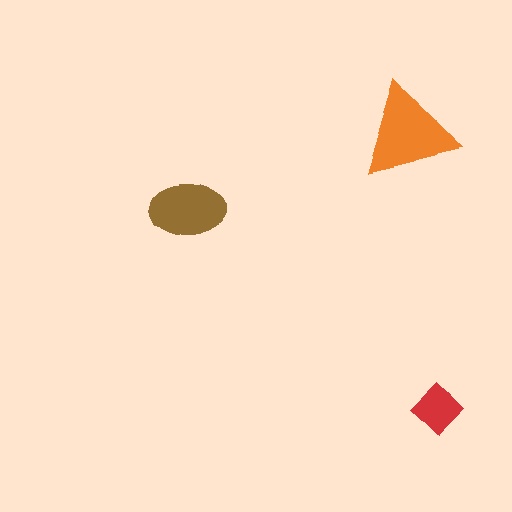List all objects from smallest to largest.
The red diamond, the brown ellipse, the orange triangle.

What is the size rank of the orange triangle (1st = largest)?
1st.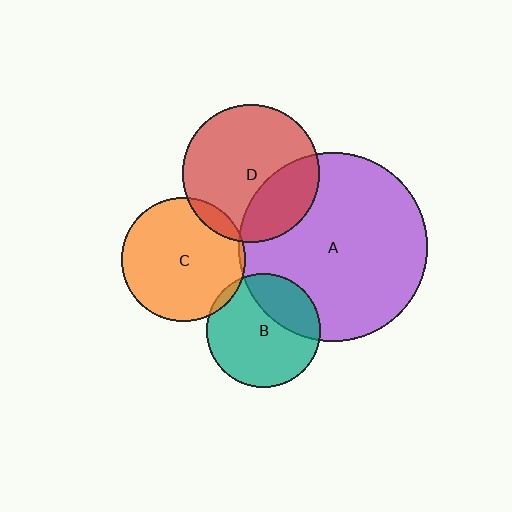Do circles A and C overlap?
Yes.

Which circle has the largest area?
Circle A (purple).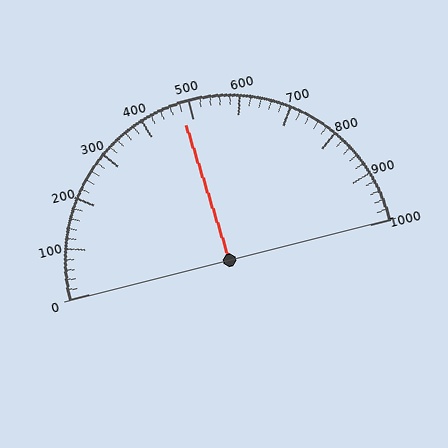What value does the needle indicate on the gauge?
The needle indicates approximately 480.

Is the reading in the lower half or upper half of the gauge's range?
The reading is in the lower half of the range (0 to 1000).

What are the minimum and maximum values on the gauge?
The gauge ranges from 0 to 1000.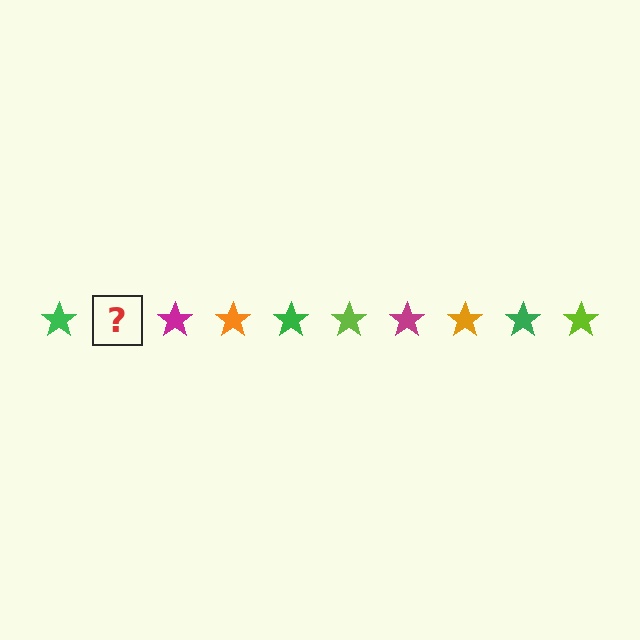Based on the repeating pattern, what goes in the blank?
The blank should be a lime star.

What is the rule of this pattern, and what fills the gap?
The rule is that the pattern cycles through green, lime, magenta, orange stars. The gap should be filled with a lime star.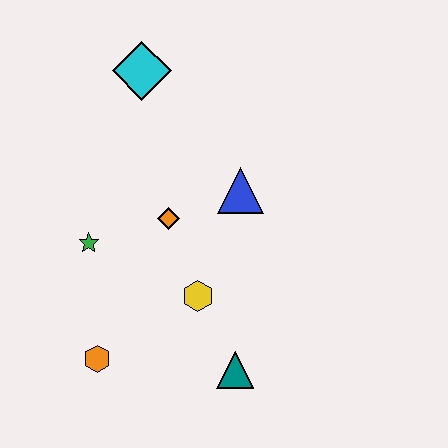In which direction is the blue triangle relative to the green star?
The blue triangle is to the right of the green star.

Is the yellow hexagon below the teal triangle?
No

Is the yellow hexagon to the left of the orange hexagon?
No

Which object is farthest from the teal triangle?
The cyan diamond is farthest from the teal triangle.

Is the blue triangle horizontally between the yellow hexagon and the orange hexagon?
No